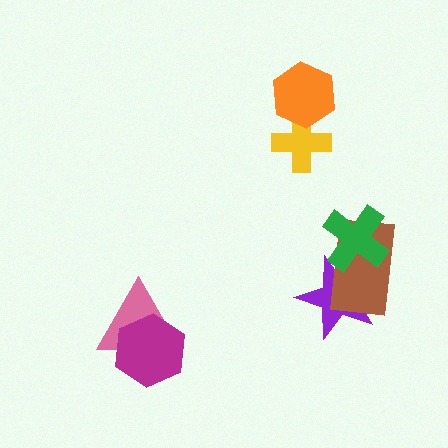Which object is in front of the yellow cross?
The orange hexagon is in front of the yellow cross.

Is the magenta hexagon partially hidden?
No, no other shape covers it.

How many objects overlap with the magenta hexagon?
1 object overlaps with the magenta hexagon.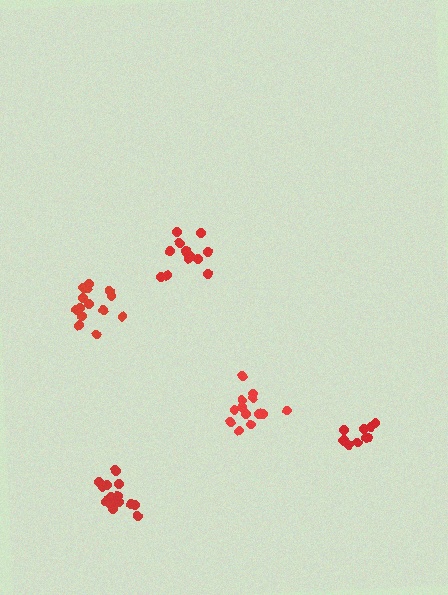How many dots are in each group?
Group 1: 14 dots, Group 2: 10 dots, Group 3: 15 dots, Group 4: 13 dots, Group 5: 13 dots (65 total).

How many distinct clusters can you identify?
There are 5 distinct clusters.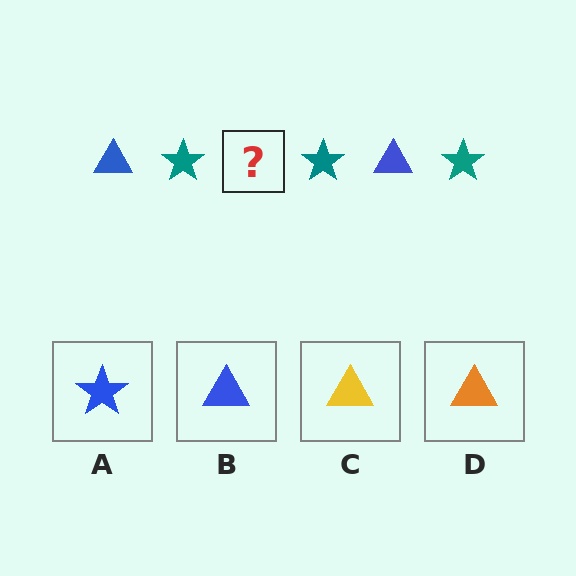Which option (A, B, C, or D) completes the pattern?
B.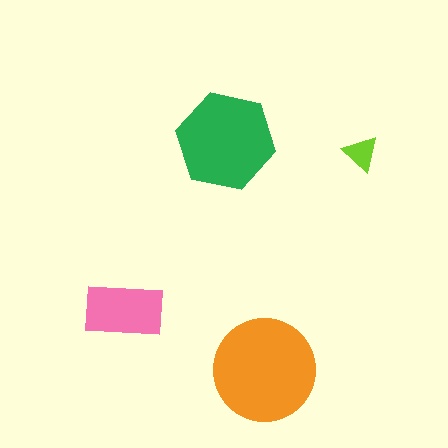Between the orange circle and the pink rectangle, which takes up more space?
The orange circle.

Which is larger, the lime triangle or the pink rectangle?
The pink rectangle.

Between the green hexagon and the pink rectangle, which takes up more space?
The green hexagon.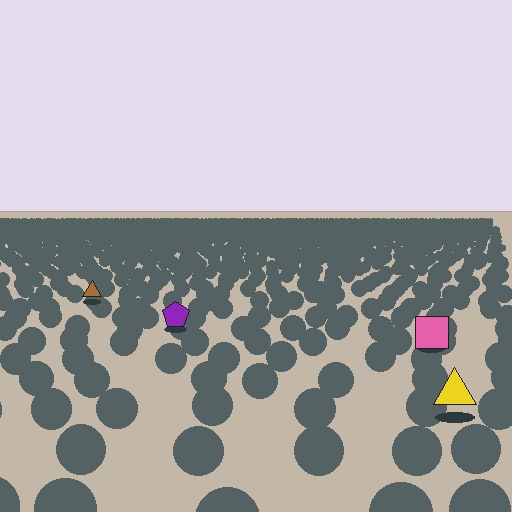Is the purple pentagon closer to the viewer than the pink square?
No. The pink square is closer — you can tell from the texture gradient: the ground texture is coarser near it.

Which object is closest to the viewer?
The yellow triangle is closest. The texture marks near it are larger and more spread out.